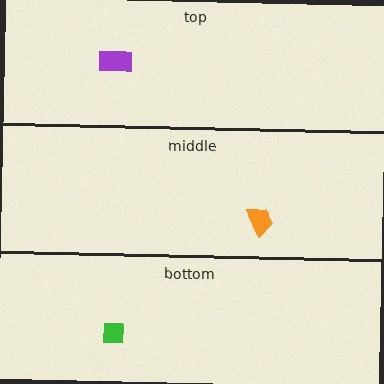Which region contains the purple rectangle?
The top region.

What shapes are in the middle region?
The orange trapezoid.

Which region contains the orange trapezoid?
The middle region.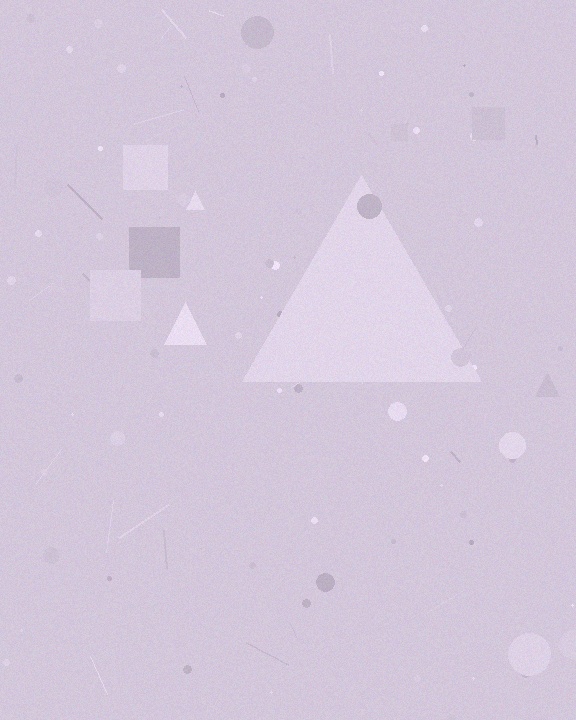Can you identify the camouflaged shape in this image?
The camouflaged shape is a triangle.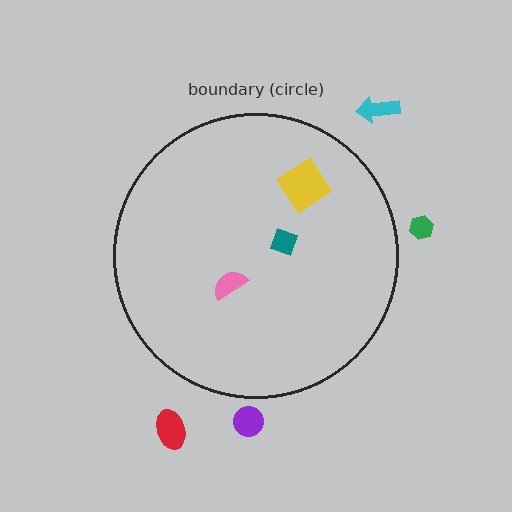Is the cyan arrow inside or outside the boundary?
Outside.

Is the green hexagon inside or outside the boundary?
Outside.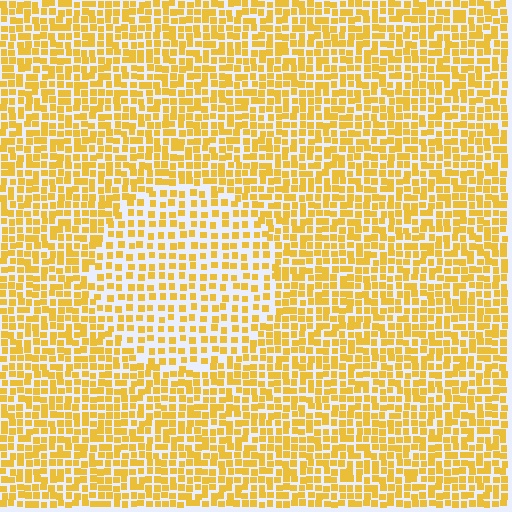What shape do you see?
I see a circle.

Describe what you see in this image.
The image contains small yellow elements arranged at two different densities. A circle-shaped region is visible where the elements are less densely packed than the surrounding area.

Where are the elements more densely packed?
The elements are more densely packed outside the circle boundary.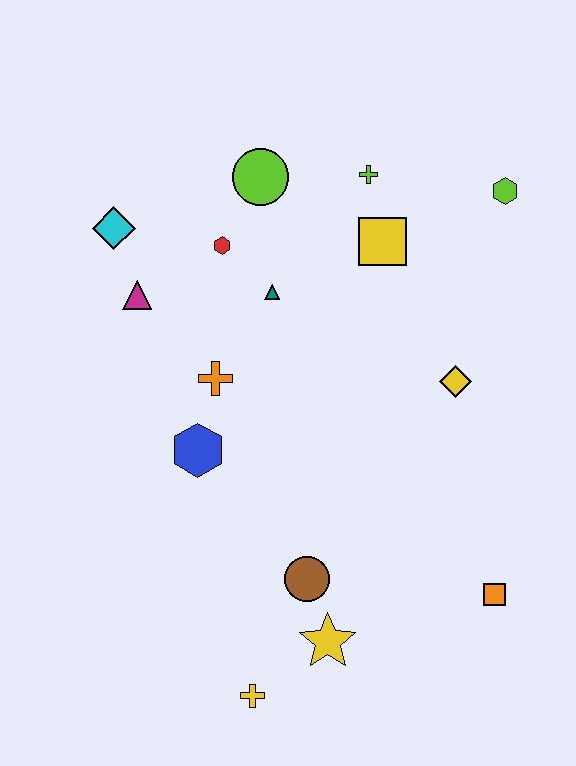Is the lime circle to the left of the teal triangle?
Yes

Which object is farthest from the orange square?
The cyan diamond is farthest from the orange square.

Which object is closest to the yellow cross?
The yellow star is closest to the yellow cross.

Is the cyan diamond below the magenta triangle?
No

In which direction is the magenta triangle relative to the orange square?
The magenta triangle is to the left of the orange square.